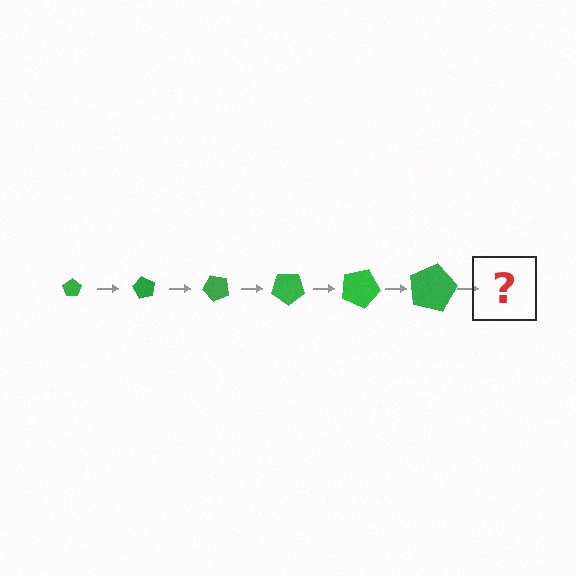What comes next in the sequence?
The next element should be a pentagon, larger than the previous one and rotated 360 degrees from the start.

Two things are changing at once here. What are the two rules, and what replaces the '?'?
The two rules are that the pentagon grows larger each step and it rotates 60 degrees each step. The '?' should be a pentagon, larger than the previous one and rotated 360 degrees from the start.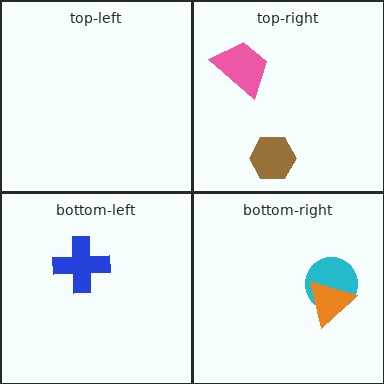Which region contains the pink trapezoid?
The top-right region.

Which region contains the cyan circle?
The bottom-right region.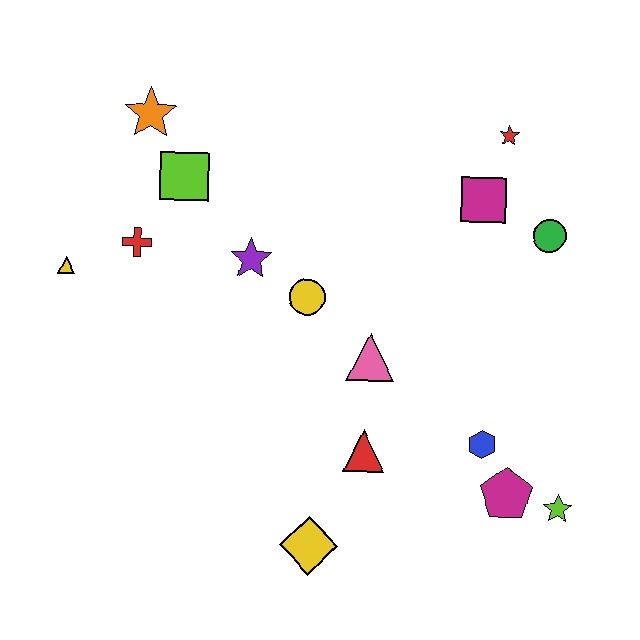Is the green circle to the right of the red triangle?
Yes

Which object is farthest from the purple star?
The lime star is farthest from the purple star.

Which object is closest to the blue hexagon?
The magenta pentagon is closest to the blue hexagon.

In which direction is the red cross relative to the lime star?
The red cross is to the left of the lime star.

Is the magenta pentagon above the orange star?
No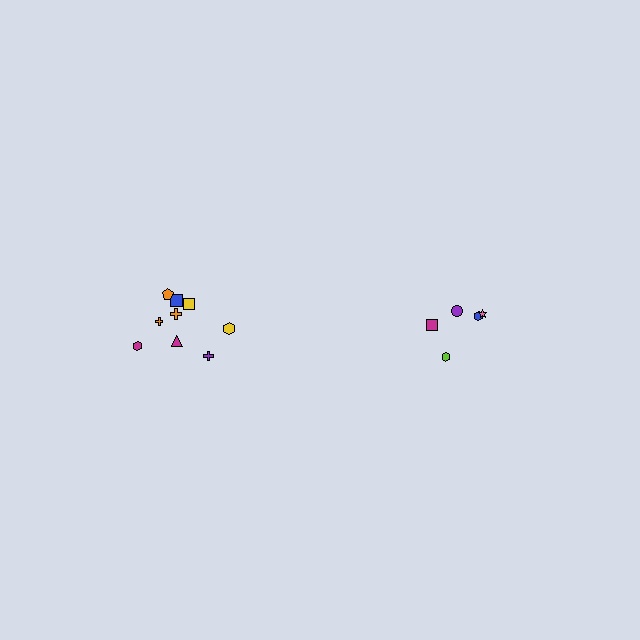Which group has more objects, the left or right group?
The left group.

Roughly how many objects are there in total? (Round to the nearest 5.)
Roughly 15 objects in total.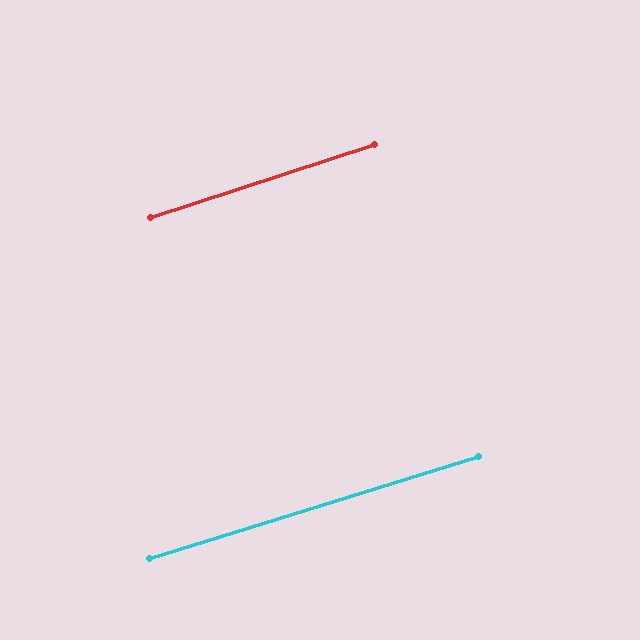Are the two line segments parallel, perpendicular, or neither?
Parallel — their directions differ by only 0.8°.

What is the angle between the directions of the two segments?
Approximately 1 degree.